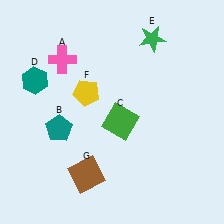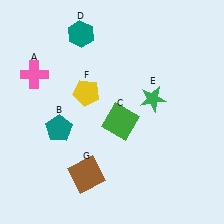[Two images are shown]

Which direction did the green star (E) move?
The green star (E) moved down.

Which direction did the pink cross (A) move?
The pink cross (A) moved left.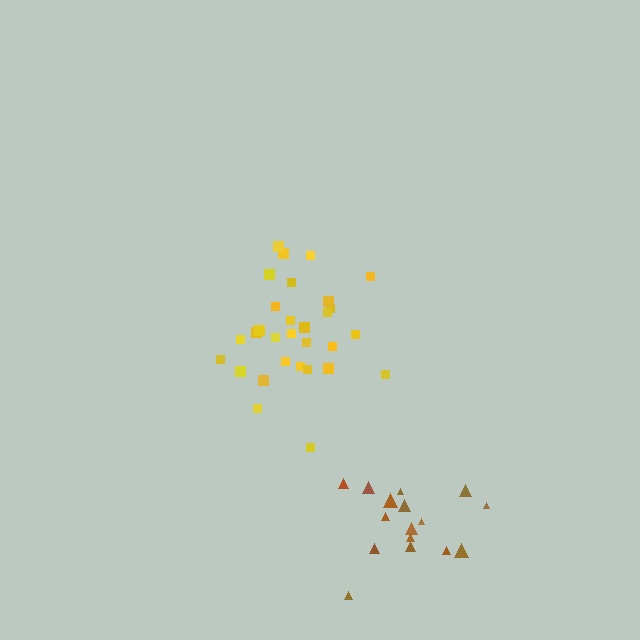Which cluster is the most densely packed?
Yellow.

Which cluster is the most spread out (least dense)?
Brown.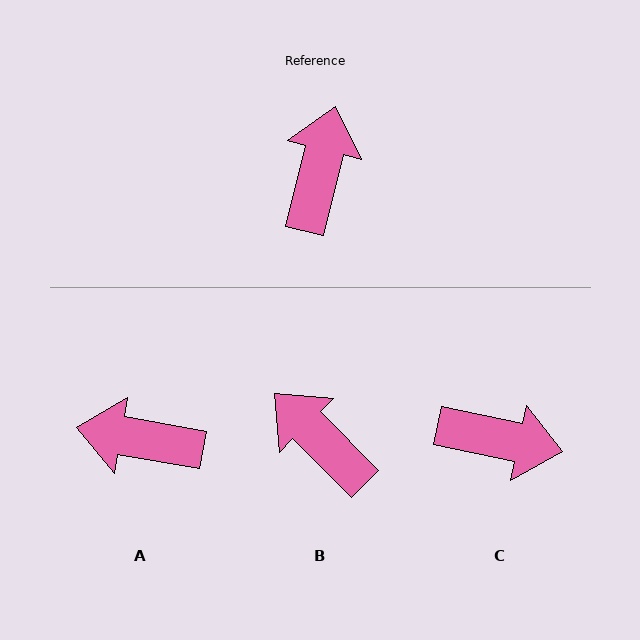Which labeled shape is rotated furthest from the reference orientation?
A, about 94 degrees away.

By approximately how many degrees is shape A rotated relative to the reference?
Approximately 94 degrees counter-clockwise.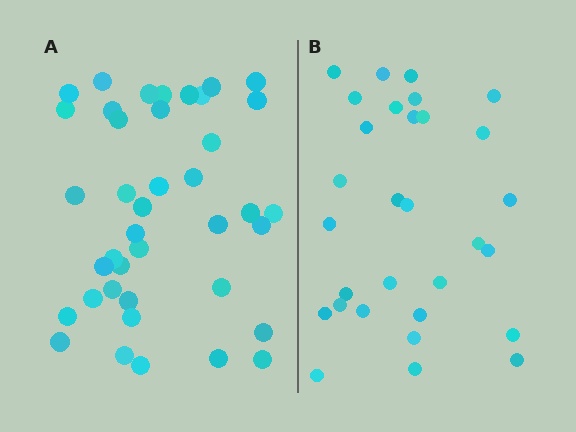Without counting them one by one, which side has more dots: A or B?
Region A (the left region) has more dots.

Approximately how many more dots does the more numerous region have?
Region A has roughly 10 or so more dots than region B.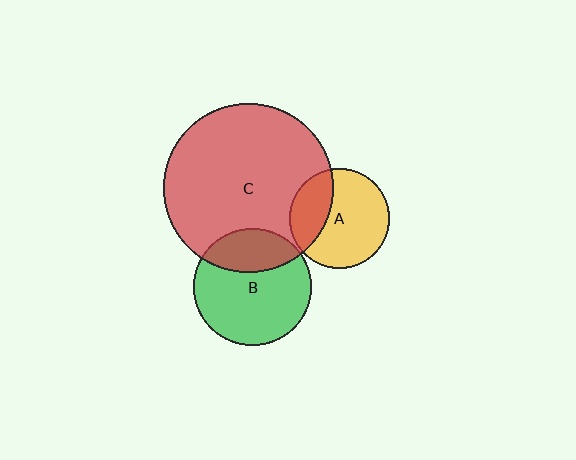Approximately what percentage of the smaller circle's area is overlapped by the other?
Approximately 30%.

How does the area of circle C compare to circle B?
Approximately 2.1 times.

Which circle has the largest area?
Circle C (red).